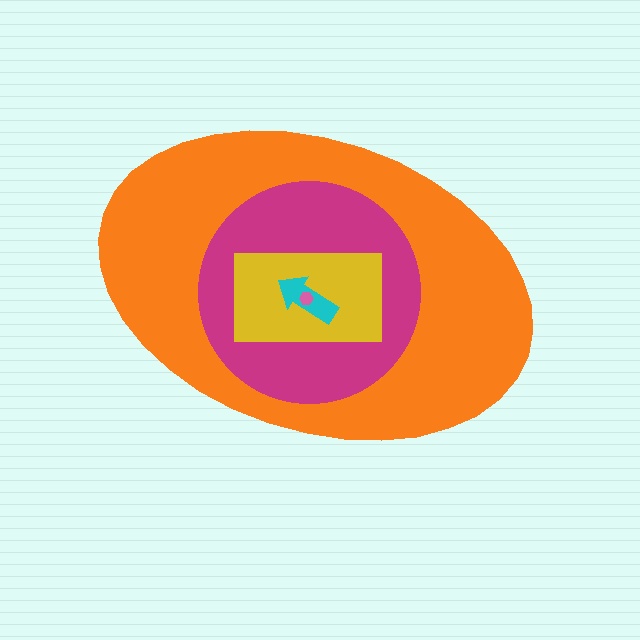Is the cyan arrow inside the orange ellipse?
Yes.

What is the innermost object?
The pink hexagon.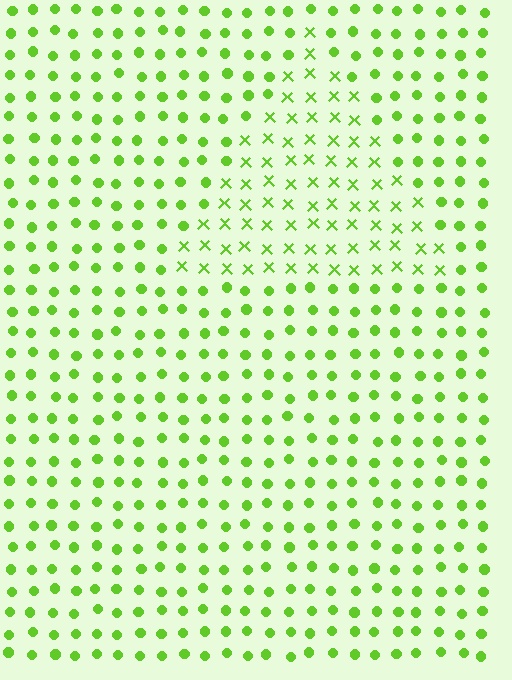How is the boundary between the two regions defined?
The boundary is defined by a change in element shape: X marks inside vs. circles outside. All elements share the same color and spacing.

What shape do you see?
I see a triangle.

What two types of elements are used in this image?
The image uses X marks inside the triangle region and circles outside it.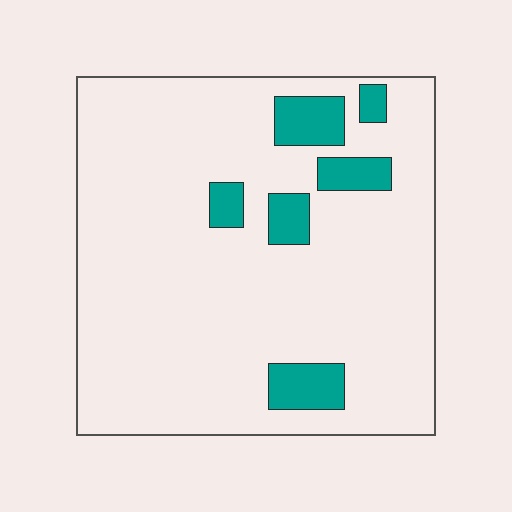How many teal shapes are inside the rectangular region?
6.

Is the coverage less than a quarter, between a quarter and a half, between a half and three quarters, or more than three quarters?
Less than a quarter.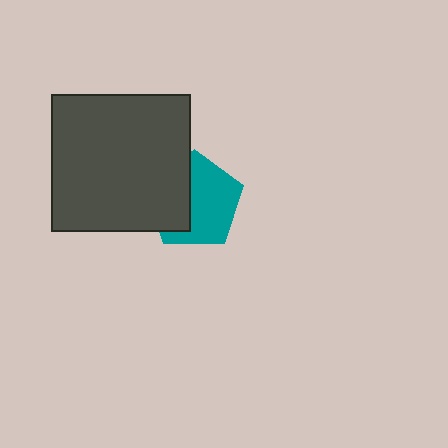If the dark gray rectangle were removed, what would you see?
You would see the complete teal pentagon.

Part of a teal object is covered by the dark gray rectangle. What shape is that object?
It is a pentagon.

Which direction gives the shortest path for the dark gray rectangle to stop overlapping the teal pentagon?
Moving left gives the shortest separation.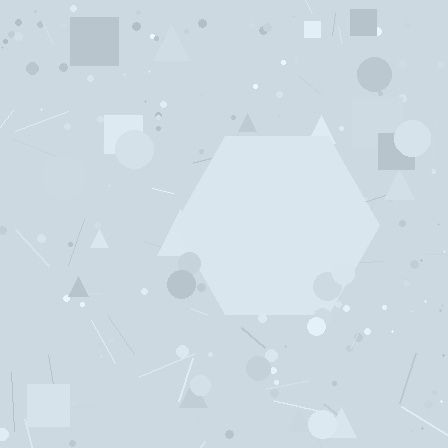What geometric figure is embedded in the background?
A hexagon is embedded in the background.